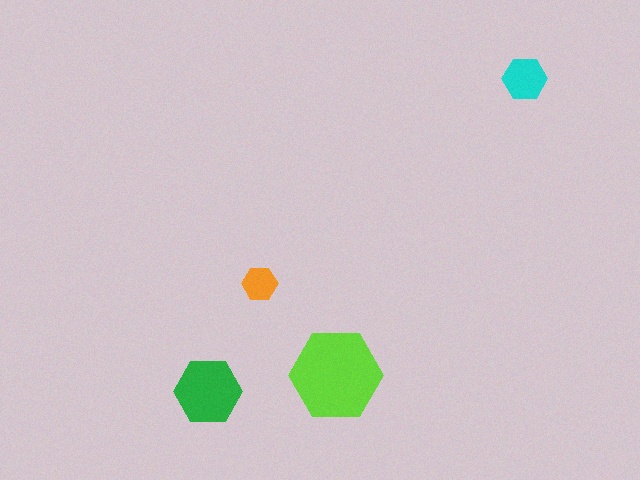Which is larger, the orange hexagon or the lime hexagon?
The lime one.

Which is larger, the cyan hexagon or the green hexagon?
The green one.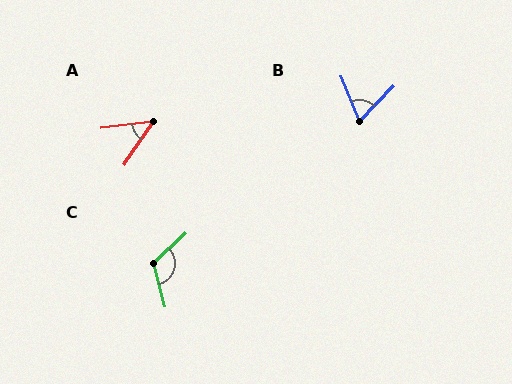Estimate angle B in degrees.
Approximately 67 degrees.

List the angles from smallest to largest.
A (49°), B (67°), C (118°).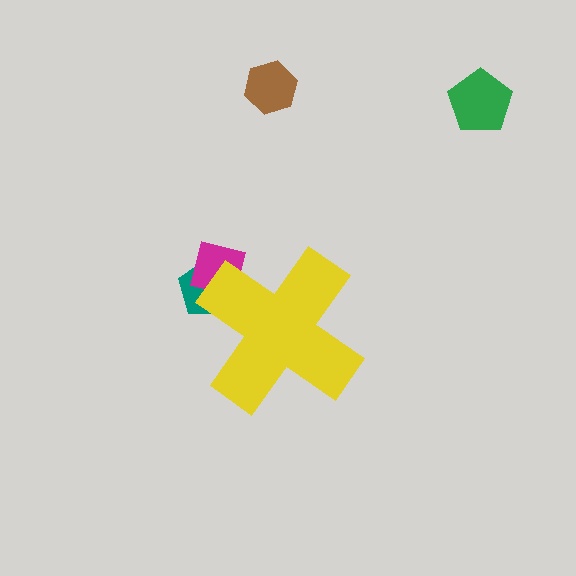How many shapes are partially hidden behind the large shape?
2 shapes are partially hidden.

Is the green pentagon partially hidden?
No, the green pentagon is fully visible.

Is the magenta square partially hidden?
Yes, the magenta square is partially hidden behind the yellow cross.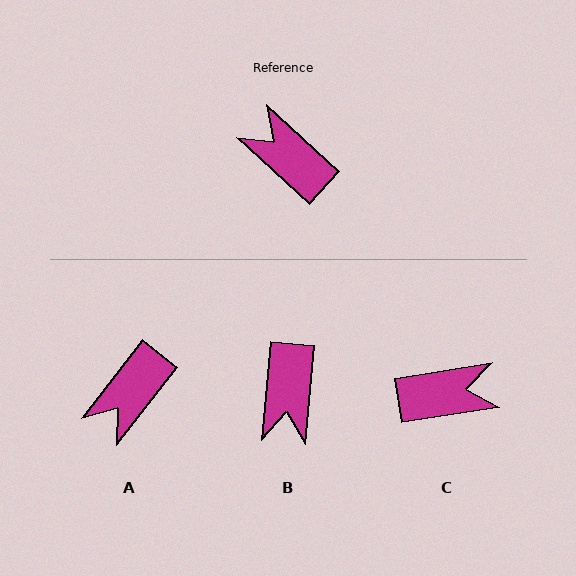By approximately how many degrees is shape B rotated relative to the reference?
Approximately 127 degrees counter-clockwise.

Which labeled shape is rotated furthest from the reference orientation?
C, about 129 degrees away.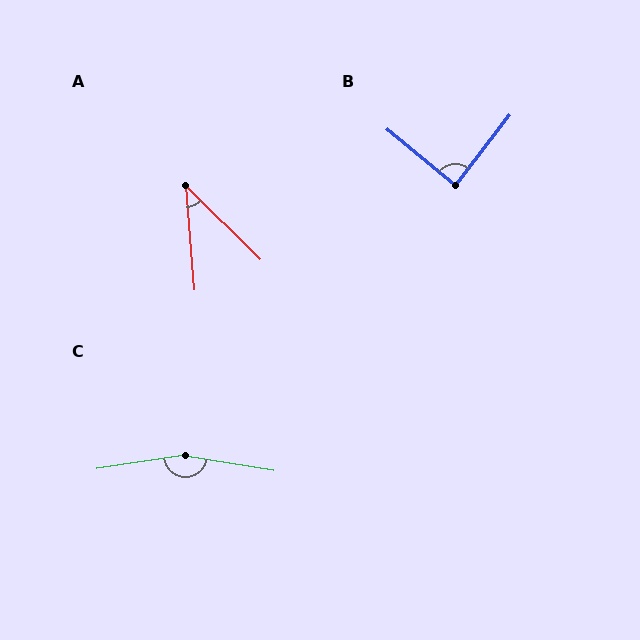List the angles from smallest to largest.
A (41°), B (88°), C (162°).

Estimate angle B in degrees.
Approximately 88 degrees.